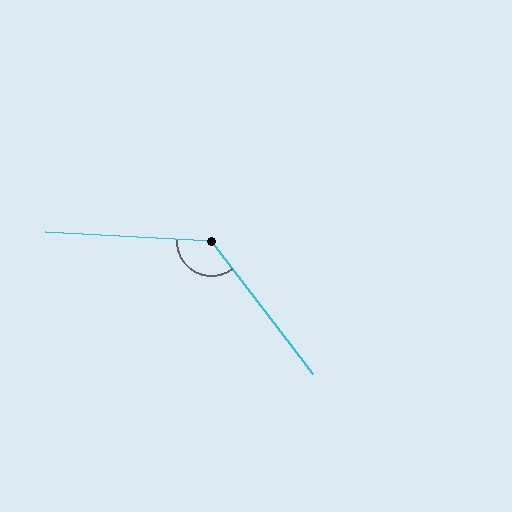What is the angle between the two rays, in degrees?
Approximately 130 degrees.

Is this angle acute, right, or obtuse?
It is obtuse.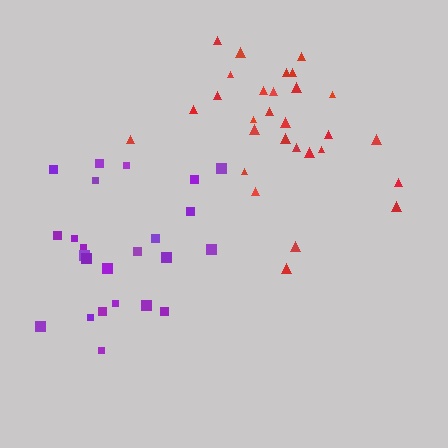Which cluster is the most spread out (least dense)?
Purple.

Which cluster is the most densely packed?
Red.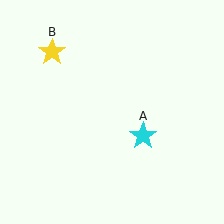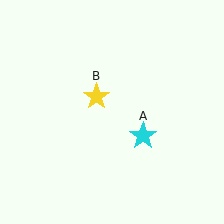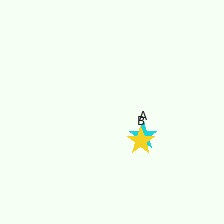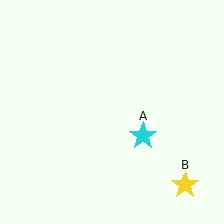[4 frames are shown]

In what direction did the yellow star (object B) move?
The yellow star (object B) moved down and to the right.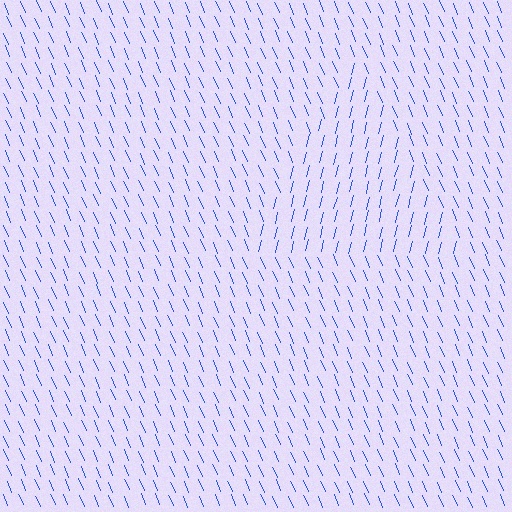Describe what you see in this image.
The image is filled with small blue line segments. A triangle region in the image has lines oriented differently from the surrounding lines, creating a visible texture boundary.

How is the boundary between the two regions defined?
The boundary is defined purely by a change in line orientation (approximately 37 degrees difference). All lines are the same color and thickness.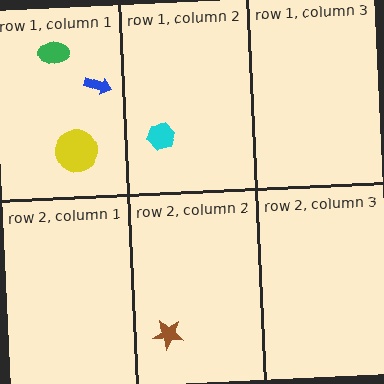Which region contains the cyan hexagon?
The row 1, column 2 region.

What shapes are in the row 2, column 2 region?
The brown star.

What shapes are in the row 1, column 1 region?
The blue arrow, the green ellipse, the yellow circle.